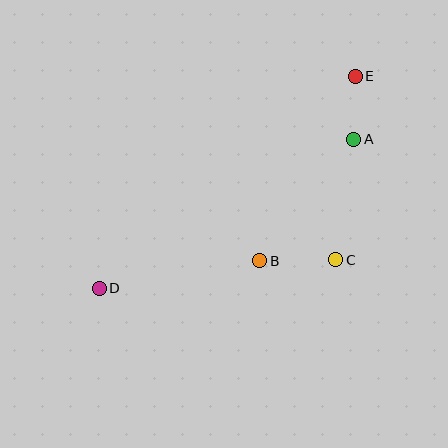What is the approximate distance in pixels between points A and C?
The distance between A and C is approximately 122 pixels.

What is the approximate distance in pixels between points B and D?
The distance between B and D is approximately 163 pixels.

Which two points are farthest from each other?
Points D and E are farthest from each other.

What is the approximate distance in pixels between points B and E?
The distance between B and E is approximately 208 pixels.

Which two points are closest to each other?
Points A and E are closest to each other.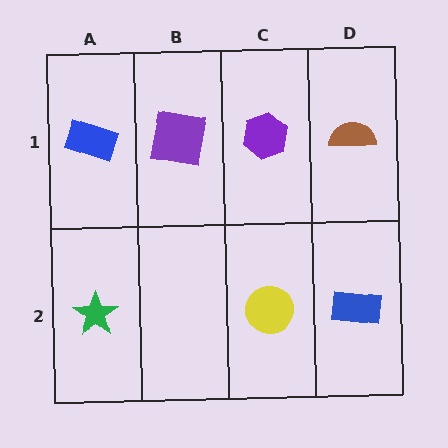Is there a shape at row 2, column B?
No, that cell is empty.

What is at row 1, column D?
A brown semicircle.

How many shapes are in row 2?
3 shapes.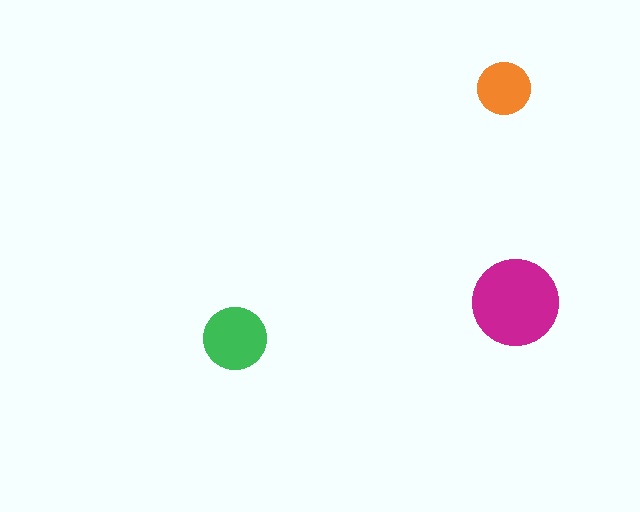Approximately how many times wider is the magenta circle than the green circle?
About 1.5 times wider.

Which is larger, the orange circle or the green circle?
The green one.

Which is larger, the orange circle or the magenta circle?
The magenta one.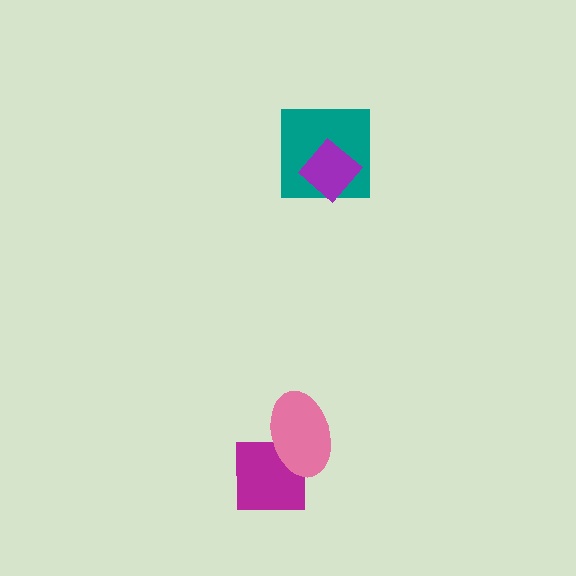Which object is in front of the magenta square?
The pink ellipse is in front of the magenta square.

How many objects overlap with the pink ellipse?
1 object overlaps with the pink ellipse.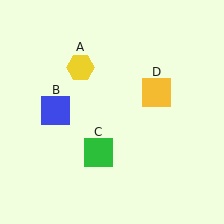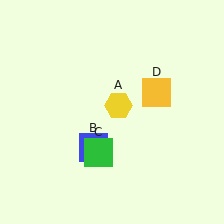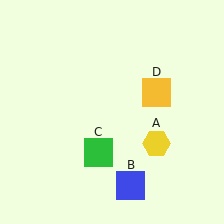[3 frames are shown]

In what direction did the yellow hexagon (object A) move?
The yellow hexagon (object A) moved down and to the right.